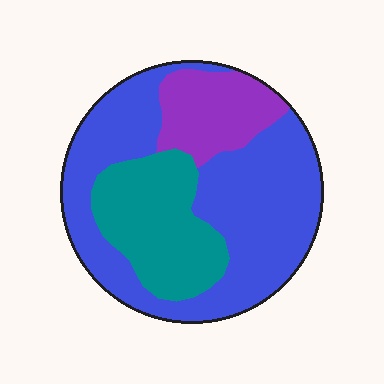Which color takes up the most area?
Blue, at roughly 60%.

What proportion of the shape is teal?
Teal covers roughly 25% of the shape.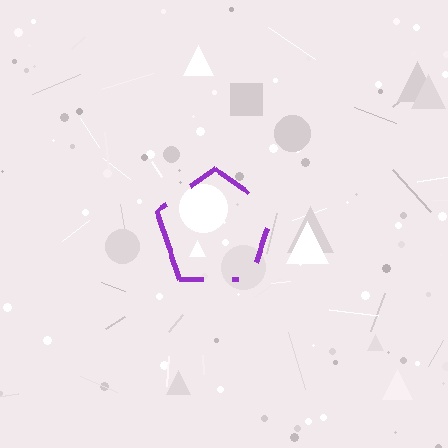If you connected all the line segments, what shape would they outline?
They would outline a pentagon.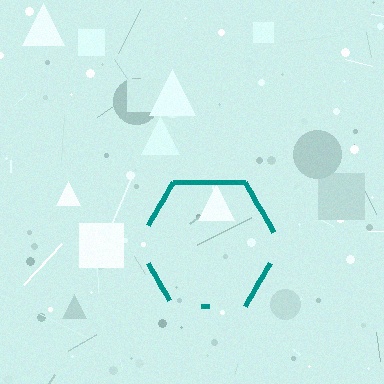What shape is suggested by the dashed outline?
The dashed outline suggests a hexagon.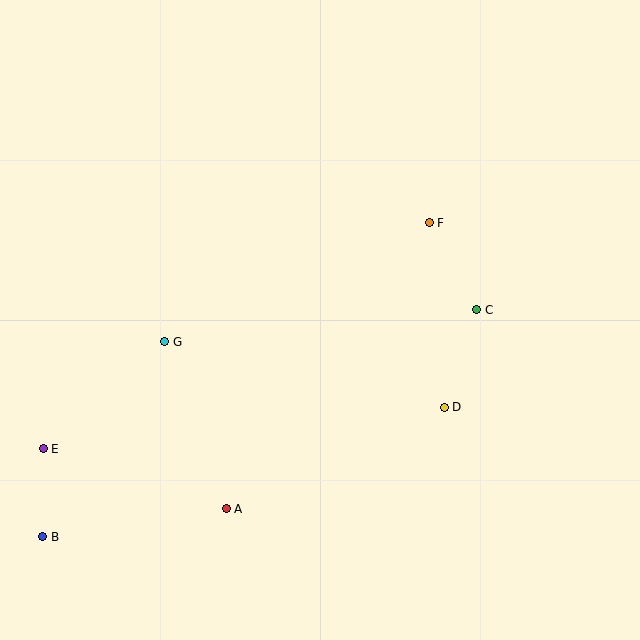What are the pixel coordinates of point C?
Point C is at (477, 310).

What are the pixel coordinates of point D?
Point D is at (444, 407).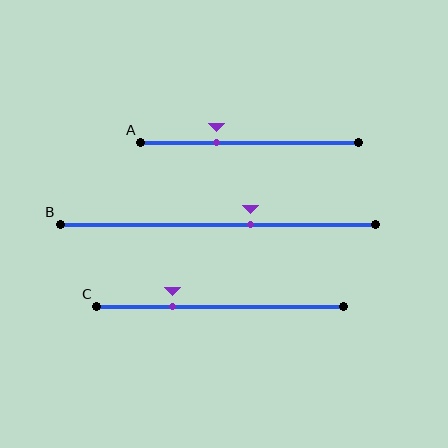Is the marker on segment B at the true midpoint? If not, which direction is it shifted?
No, the marker on segment B is shifted to the right by about 10% of the segment length.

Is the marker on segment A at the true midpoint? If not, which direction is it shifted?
No, the marker on segment A is shifted to the left by about 15% of the segment length.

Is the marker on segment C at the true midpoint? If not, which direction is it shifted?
No, the marker on segment C is shifted to the left by about 19% of the segment length.